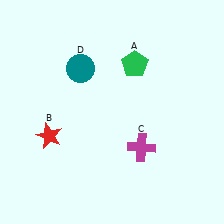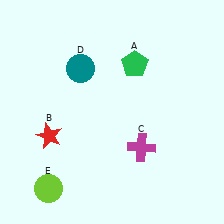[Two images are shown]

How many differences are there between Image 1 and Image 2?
There is 1 difference between the two images.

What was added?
A lime circle (E) was added in Image 2.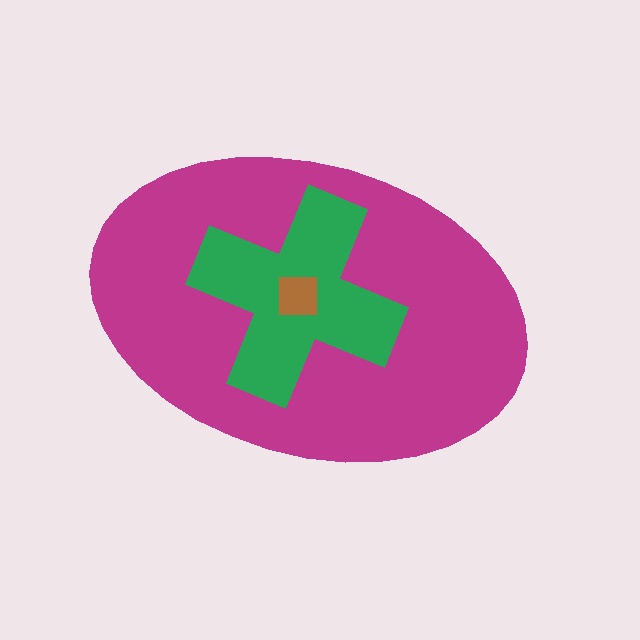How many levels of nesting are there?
3.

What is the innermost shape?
The brown square.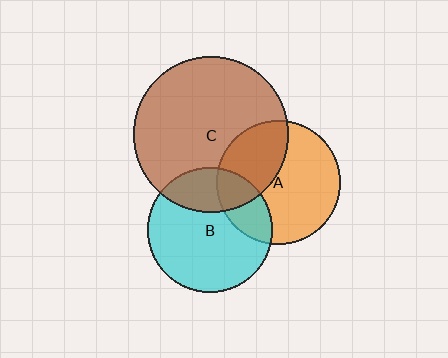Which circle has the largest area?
Circle C (brown).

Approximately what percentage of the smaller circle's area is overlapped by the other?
Approximately 25%.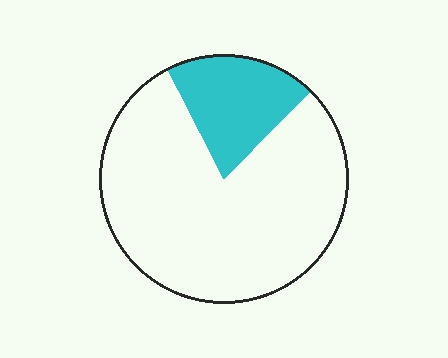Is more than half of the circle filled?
No.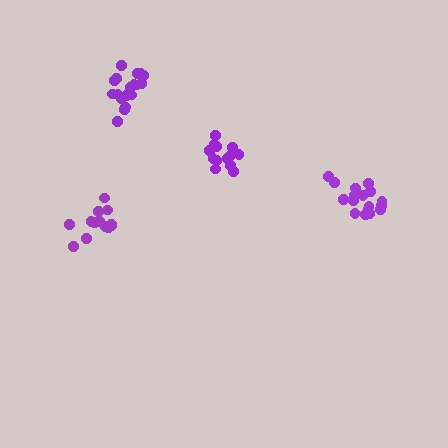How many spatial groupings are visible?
There are 4 spatial groupings.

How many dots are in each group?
Group 1: 13 dots, Group 2: 18 dots, Group 3: 18 dots, Group 4: 13 dots (62 total).